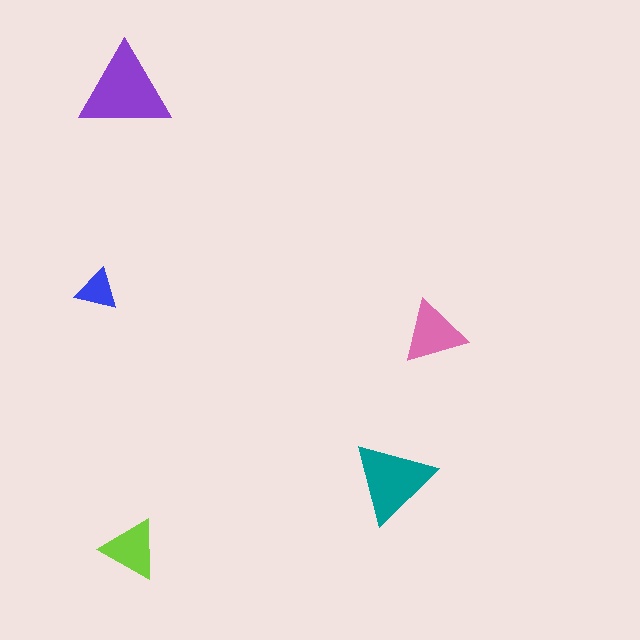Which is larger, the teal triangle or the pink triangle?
The teal one.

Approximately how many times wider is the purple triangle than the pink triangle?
About 1.5 times wider.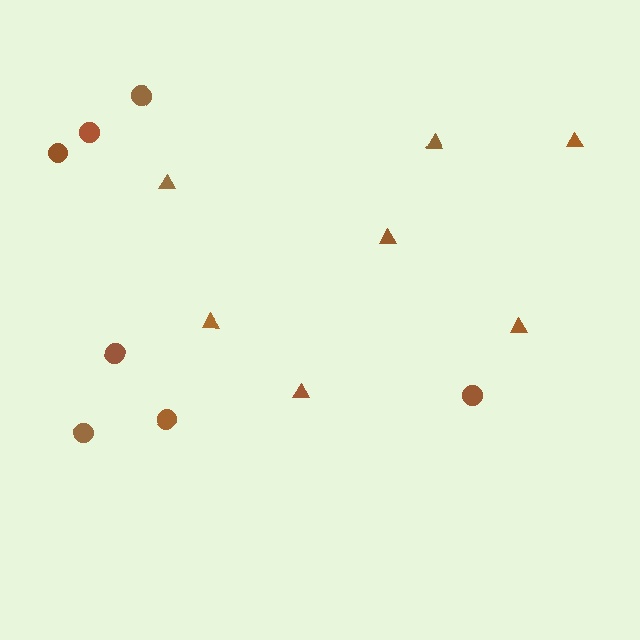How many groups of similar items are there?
There are 2 groups: one group of triangles (7) and one group of circles (7).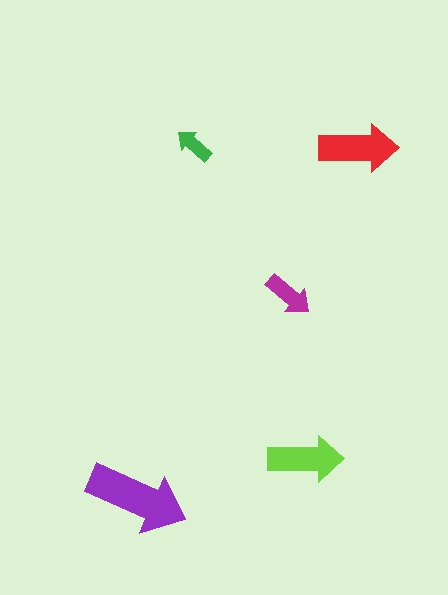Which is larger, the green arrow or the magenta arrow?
The magenta one.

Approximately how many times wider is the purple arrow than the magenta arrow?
About 2 times wider.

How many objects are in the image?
There are 5 objects in the image.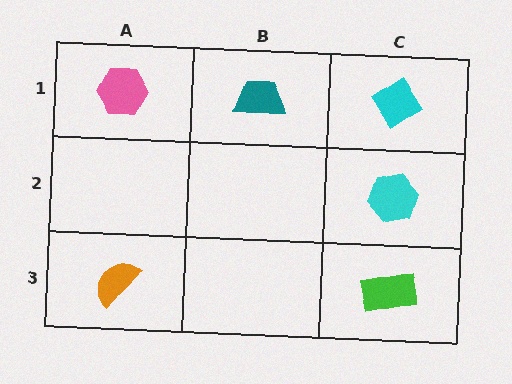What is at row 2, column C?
A cyan hexagon.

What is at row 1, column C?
A cyan diamond.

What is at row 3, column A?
An orange semicircle.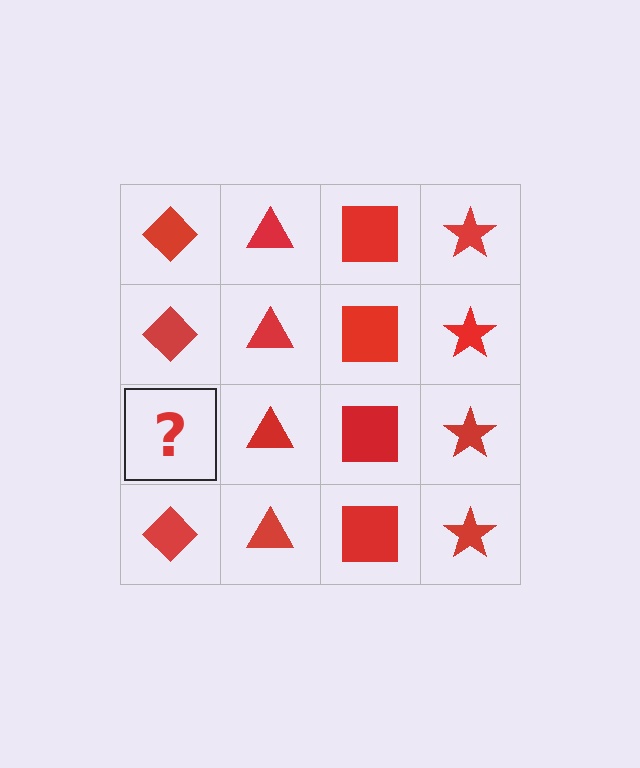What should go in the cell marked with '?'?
The missing cell should contain a red diamond.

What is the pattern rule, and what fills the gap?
The rule is that each column has a consistent shape. The gap should be filled with a red diamond.